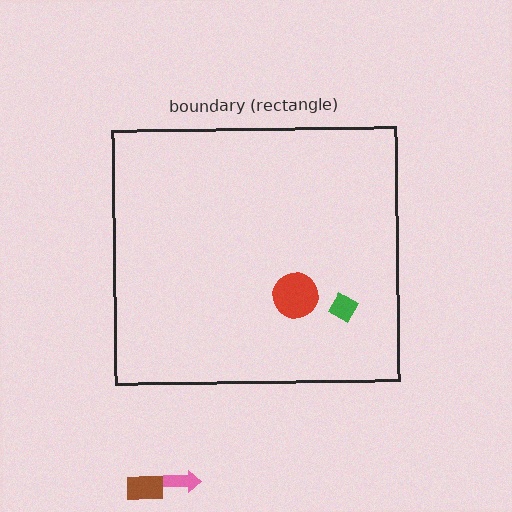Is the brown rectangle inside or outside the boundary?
Outside.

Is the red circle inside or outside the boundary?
Inside.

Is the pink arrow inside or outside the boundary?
Outside.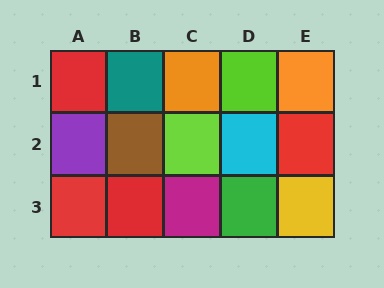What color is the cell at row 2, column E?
Red.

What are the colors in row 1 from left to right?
Red, teal, orange, lime, orange.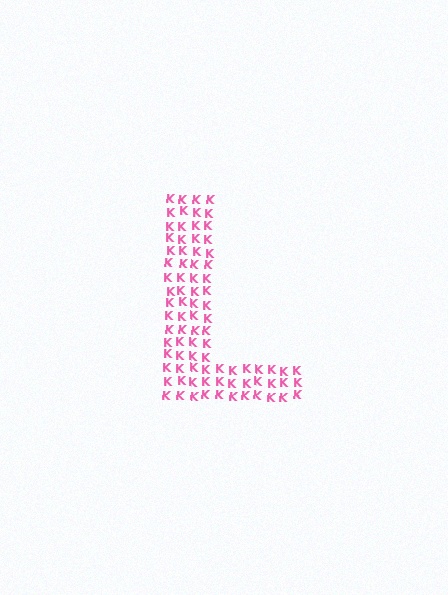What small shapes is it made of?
It is made of small letter K's.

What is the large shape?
The large shape is the letter L.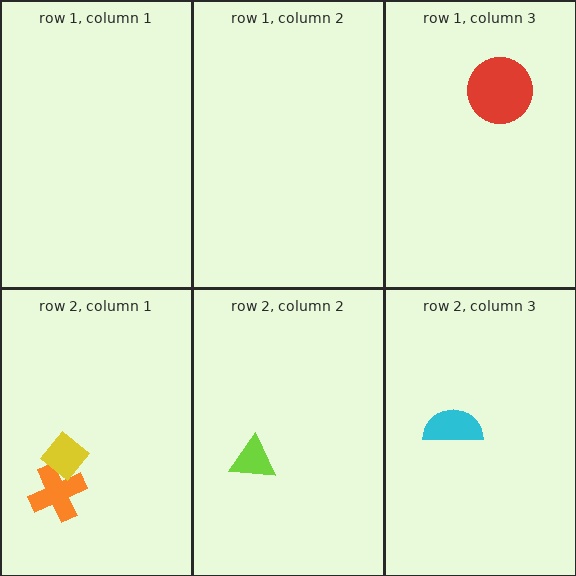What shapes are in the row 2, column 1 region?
The orange cross, the yellow diamond.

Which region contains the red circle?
The row 1, column 3 region.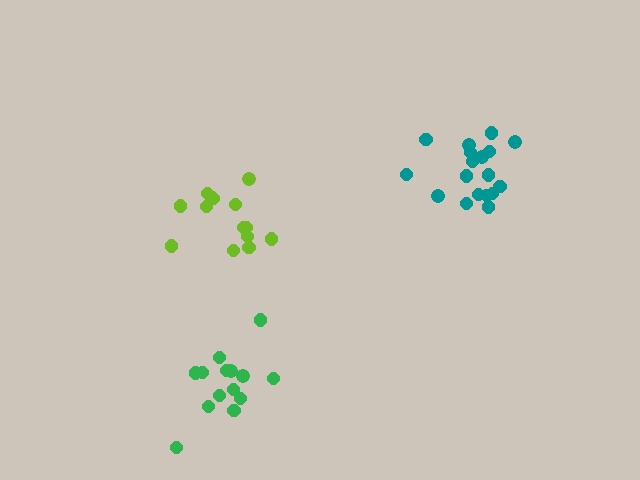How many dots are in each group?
Group 1: 14 dots, Group 2: 14 dots, Group 3: 18 dots (46 total).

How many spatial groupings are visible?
There are 3 spatial groupings.